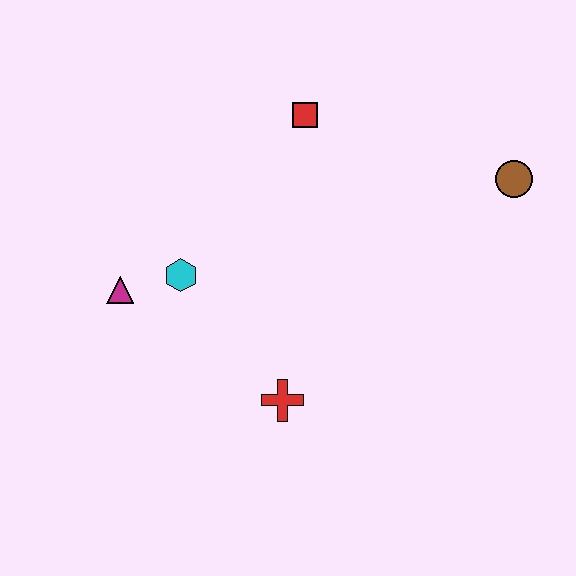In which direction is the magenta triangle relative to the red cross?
The magenta triangle is to the left of the red cross.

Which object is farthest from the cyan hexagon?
The brown circle is farthest from the cyan hexagon.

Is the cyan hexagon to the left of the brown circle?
Yes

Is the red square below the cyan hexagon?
No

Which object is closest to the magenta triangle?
The cyan hexagon is closest to the magenta triangle.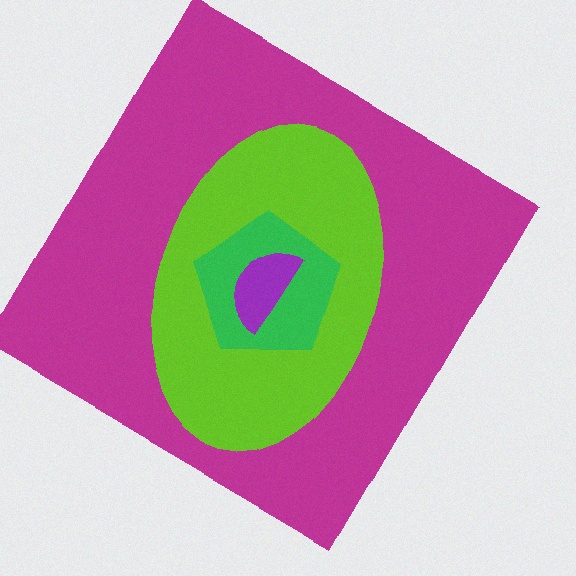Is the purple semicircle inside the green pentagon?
Yes.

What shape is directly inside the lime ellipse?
The green pentagon.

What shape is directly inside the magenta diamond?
The lime ellipse.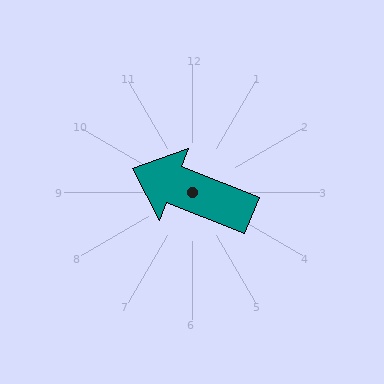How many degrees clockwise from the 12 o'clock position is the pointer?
Approximately 292 degrees.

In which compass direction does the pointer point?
West.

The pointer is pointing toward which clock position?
Roughly 10 o'clock.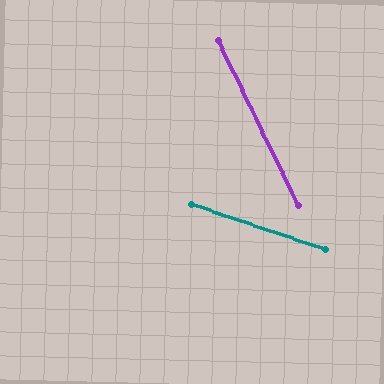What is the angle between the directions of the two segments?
Approximately 45 degrees.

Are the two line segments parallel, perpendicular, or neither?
Neither parallel nor perpendicular — they differ by about 45°.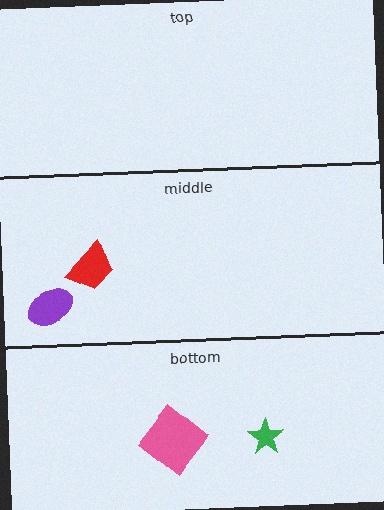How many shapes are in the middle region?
2.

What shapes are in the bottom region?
The green star, the pink diamond.